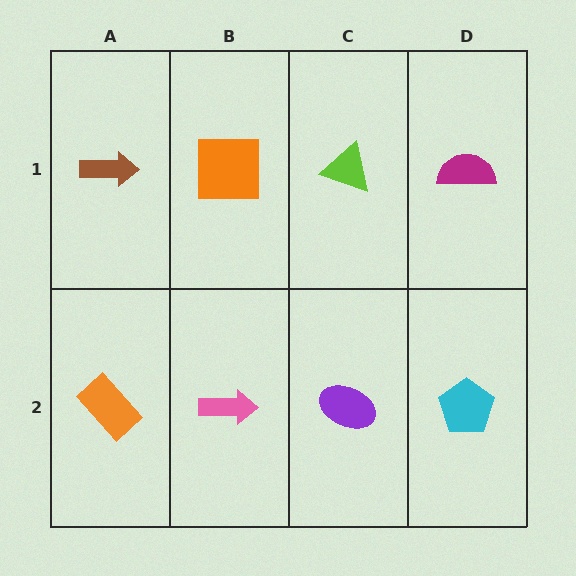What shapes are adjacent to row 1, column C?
A purple ellipse (row 2, column C), an orange square (row 1, column B), a magenta semicircle (row 1, column D).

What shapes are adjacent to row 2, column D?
A magenta semicircle (row 1, column D), a purple ellipse (row 2, column C).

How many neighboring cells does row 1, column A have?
2.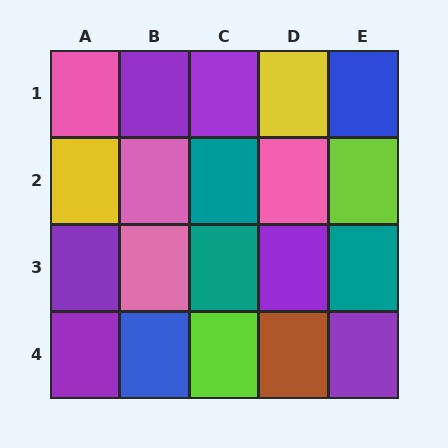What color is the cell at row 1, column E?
Blue.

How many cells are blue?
2 cells are blue.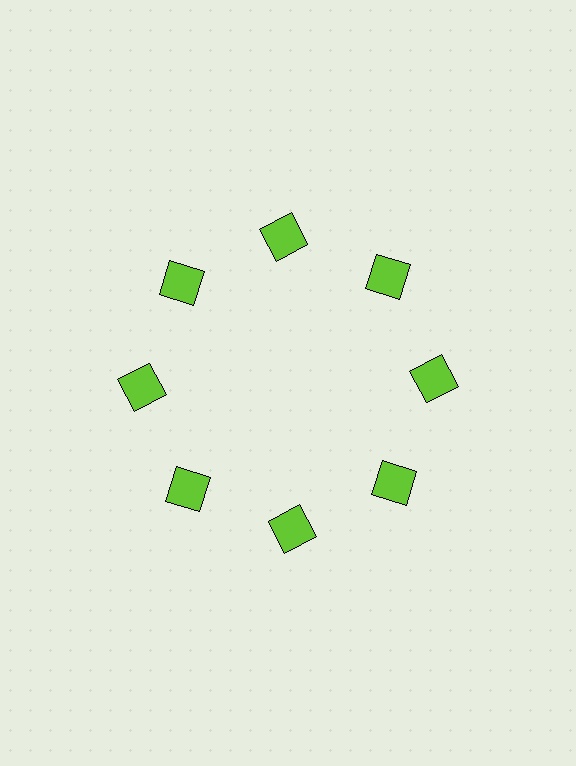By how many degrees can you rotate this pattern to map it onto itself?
The pattern maps onto itself every 45 degrees of rotation.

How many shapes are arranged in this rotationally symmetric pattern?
There are 8 shapes, arranged in 8 groups of 1.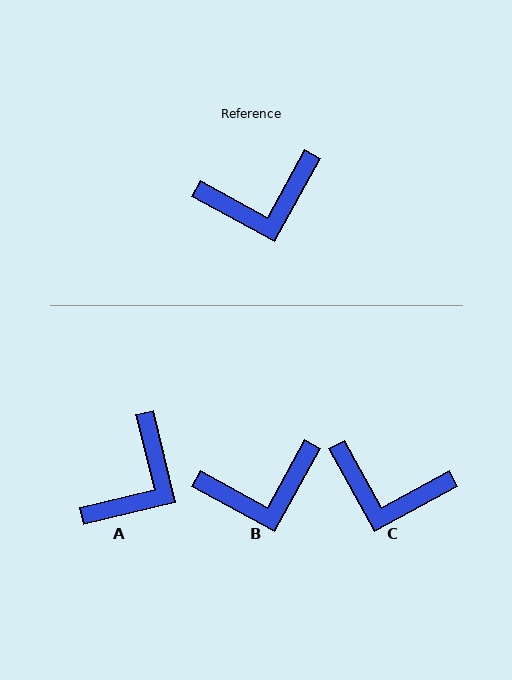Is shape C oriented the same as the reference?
No, it is off by about 33 degrees.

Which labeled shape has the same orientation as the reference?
B.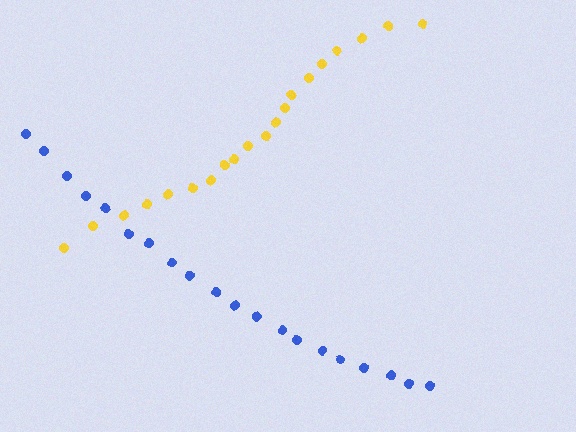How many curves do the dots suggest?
There are 2 distinct paths.